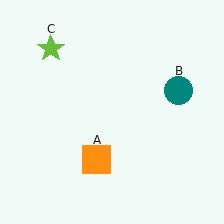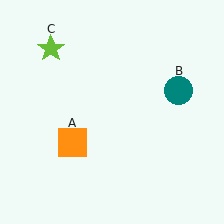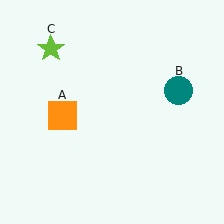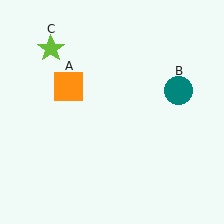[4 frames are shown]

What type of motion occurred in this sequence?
The orange square (object A) rotated clockwise around the center of the scene.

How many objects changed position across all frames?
1 object changed position: orange square (object A).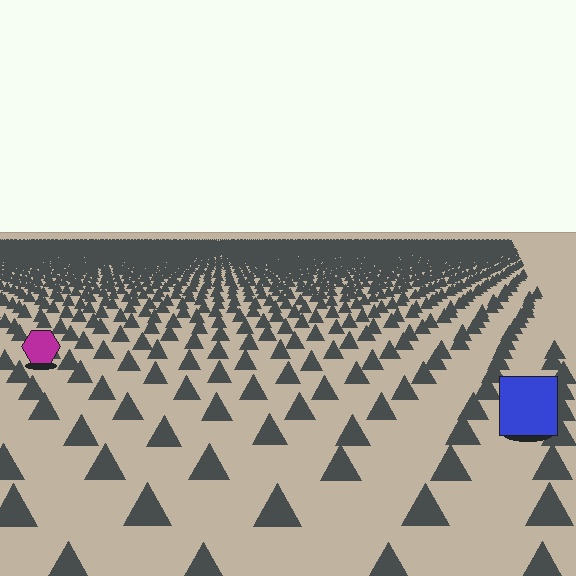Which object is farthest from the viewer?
The magenta hexagon is farthest from the viewer. It appears smaller and the ground texture around it is denser.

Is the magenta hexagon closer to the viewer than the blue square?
No. The blue square is closer — you can tell from the texture gradient: the ground texture is coarser near it.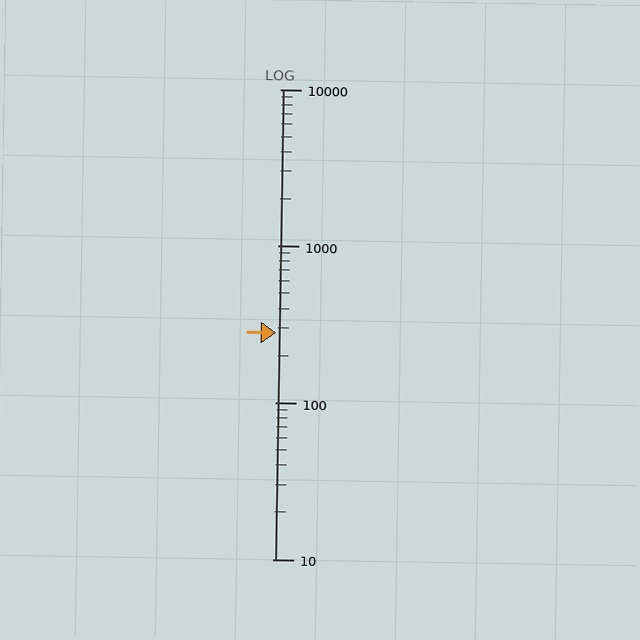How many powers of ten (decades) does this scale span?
The scale spans 3 decades, from 10 to 10000.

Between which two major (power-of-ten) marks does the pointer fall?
The pointer is between 100 and 1000.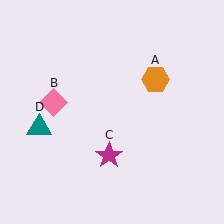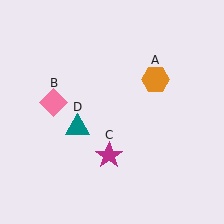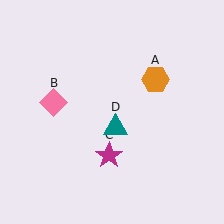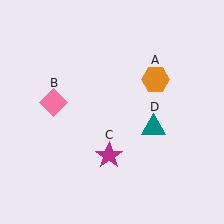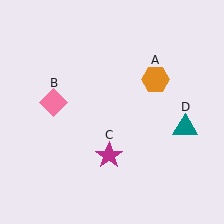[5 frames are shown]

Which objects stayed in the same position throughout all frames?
Orange hexagon (object A) and pink diamond (object B) and magenta star (object C) remained stationary.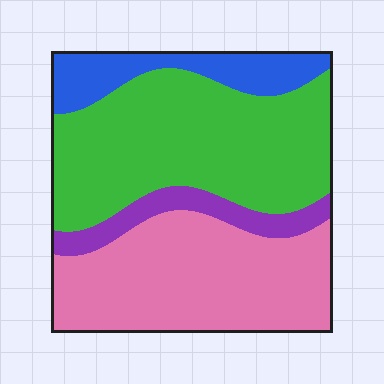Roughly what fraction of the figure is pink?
Pink covers about 35% of the figure.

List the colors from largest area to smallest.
From largest to smallest: green, pink, blue, purple.